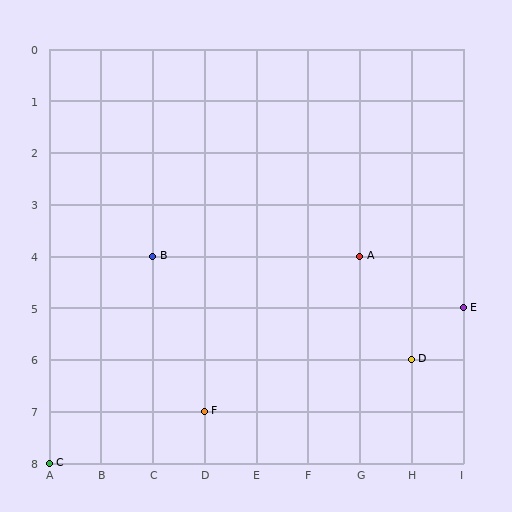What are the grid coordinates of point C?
Point C is at grid coordinates (A, 8).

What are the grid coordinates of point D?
Point D is at grid coordinates (H, 6).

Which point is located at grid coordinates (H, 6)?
Point D is at (H, 6).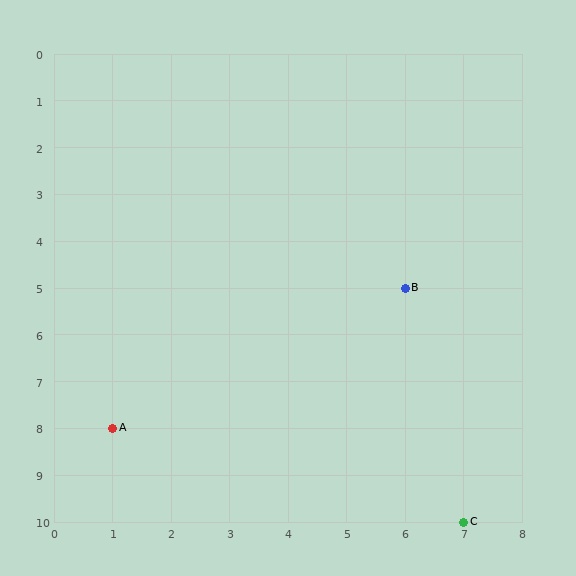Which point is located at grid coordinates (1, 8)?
Point A is at (1, 8).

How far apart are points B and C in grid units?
Points B and C are 1 column and 5 rows apart (about 5.1 grid units diagonally).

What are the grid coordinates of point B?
Point B is at grid coordinates (6, 5).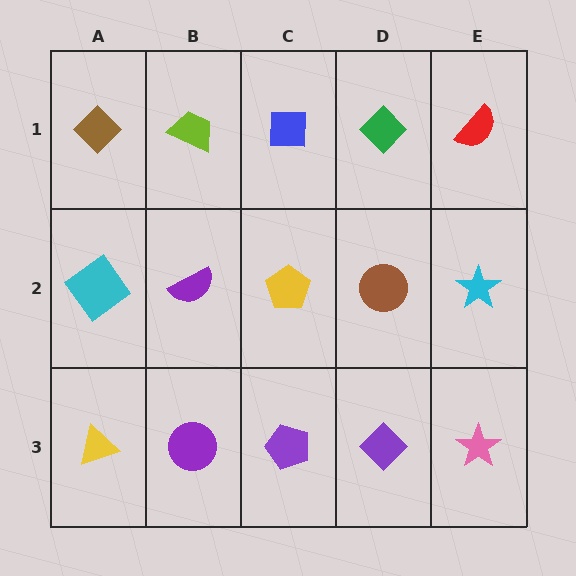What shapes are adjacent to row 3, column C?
A yellow pentagon (row 2, column C), a purple circle (row 3, column B), a purple diamond (row 3, column D).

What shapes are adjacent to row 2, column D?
A green diamond (row 1, column D), a purple diamond (row 3, column D), a yellow pentagon (row 2, column C), a cyan star (row 2, column E).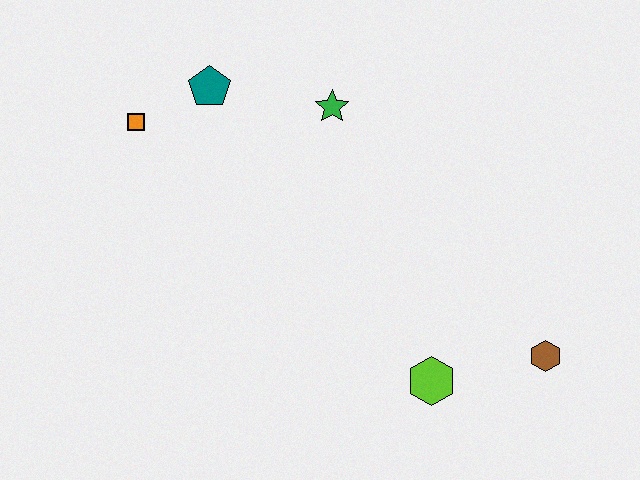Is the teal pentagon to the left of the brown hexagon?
Yes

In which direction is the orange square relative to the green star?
The orange square is to the left of the green star.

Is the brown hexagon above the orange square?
No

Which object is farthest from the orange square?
The brown hexagon is farthest from the orange square.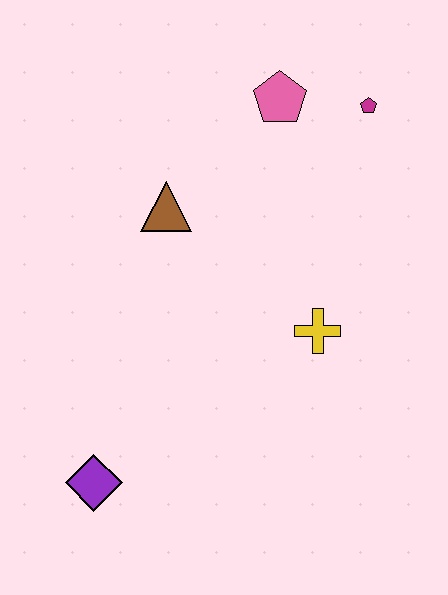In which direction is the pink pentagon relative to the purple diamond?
The pink pentagon is above the purple diamond.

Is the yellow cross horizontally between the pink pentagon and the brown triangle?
No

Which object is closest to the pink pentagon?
The magenta pentagon is closest to the pink pentagon.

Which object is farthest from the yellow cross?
The purple diamond is farthest from the yellow cross.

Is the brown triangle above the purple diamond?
Yes